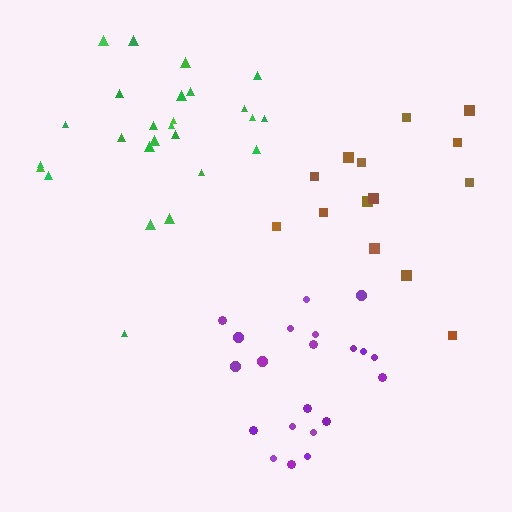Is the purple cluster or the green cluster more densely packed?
Green.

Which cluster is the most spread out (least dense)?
Brown.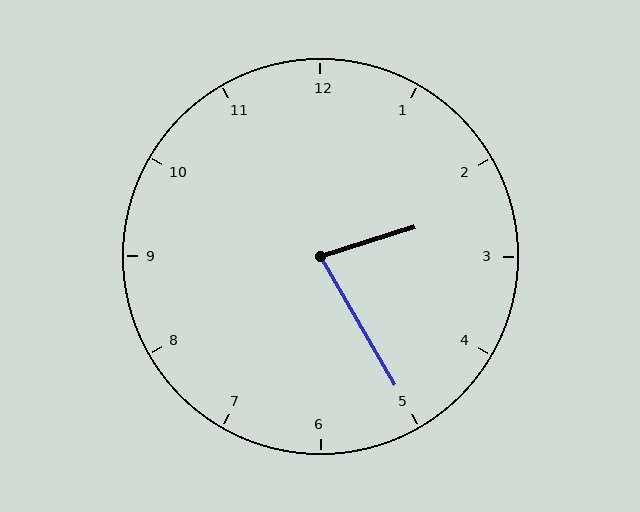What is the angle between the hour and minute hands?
Approximately 78 degrees.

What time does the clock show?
2:25.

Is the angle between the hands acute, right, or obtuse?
It is acute.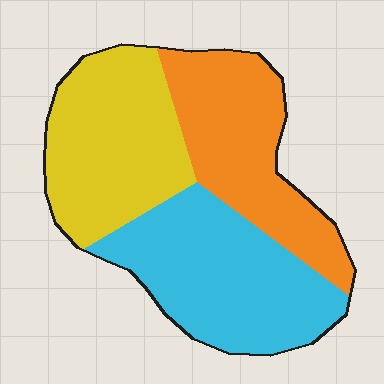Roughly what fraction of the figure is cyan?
Cyan covers roughly 35% of the figure.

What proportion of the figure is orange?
Orange takes up between a quarter and a half of the figure.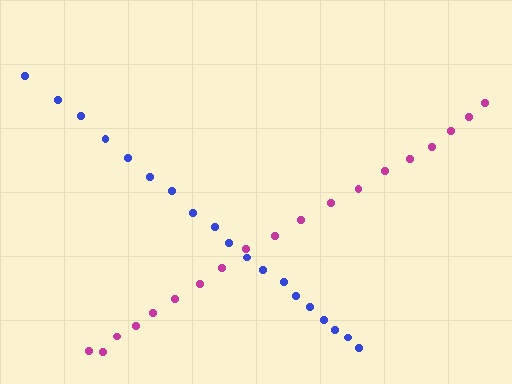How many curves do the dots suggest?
There are 2 distinct paths.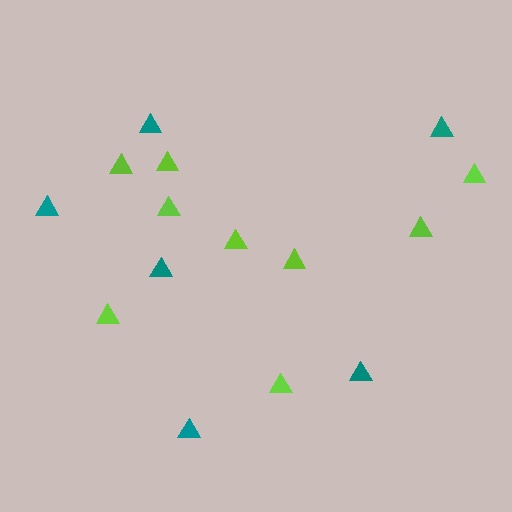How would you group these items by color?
There are 2 groups: one group of teal triangles (6) and one group of lime triangles (9).